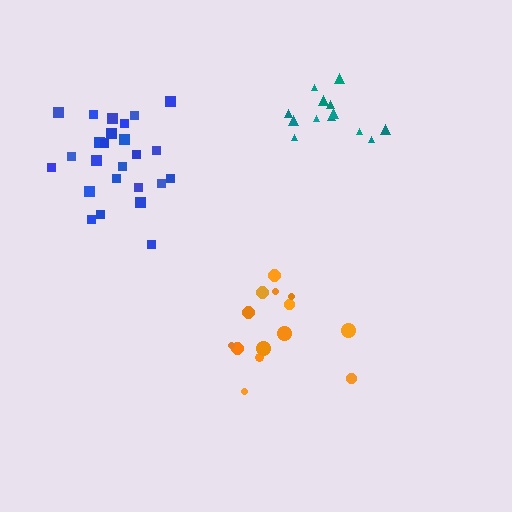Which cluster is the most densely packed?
Blue.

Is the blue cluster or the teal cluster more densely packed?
Blue.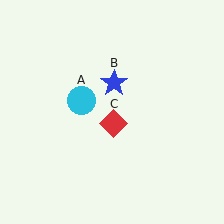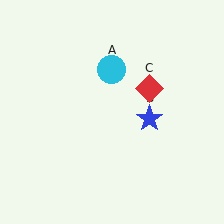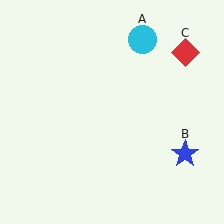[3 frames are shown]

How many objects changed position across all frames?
3 objects changed position: cyan circle (object A), blue star (object B), red diamond (object C).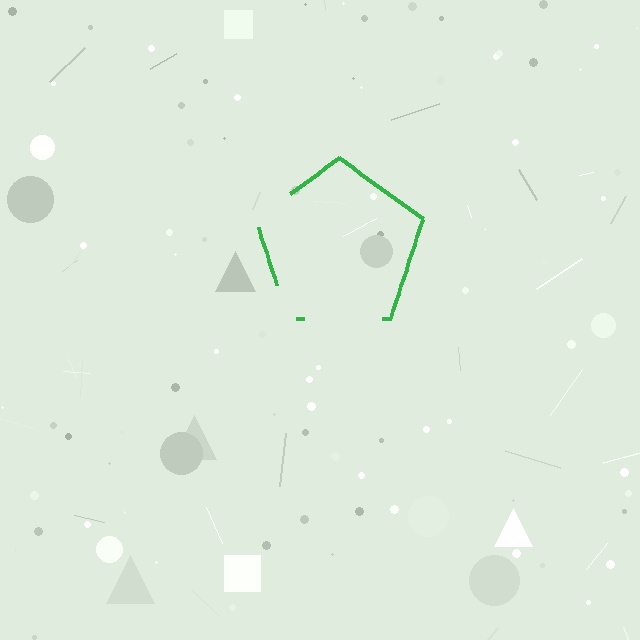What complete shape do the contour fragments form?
The contour fragments form a pentagon.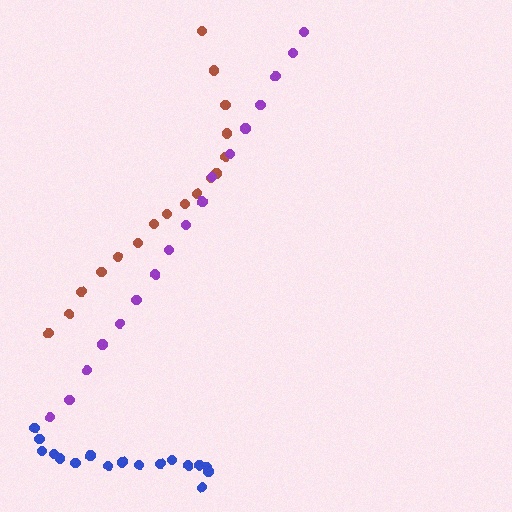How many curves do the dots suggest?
There are 3 distinct paths.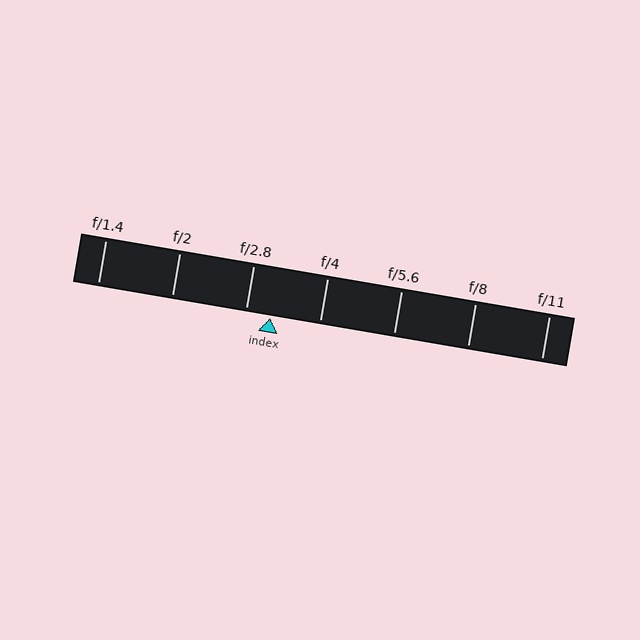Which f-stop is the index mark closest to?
The index mark is closest to f/2.8.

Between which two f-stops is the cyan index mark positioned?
The index mark is between f/2.8 and f/4.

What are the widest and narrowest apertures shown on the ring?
The widest aperture shown is f/1.4 and the narrowest is f/11.